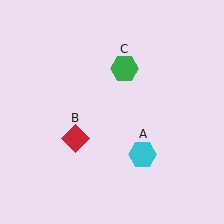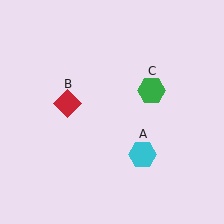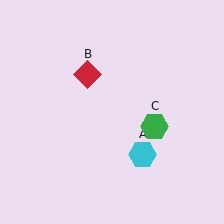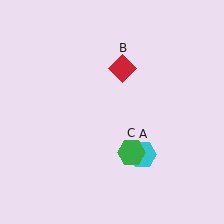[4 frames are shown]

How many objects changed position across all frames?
2 objects changed position: red diamond (object B), green hexagon (object C).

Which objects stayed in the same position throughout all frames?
Cyan hexagon (object A) remained stationary.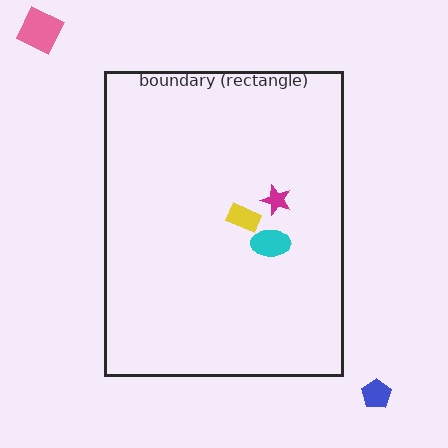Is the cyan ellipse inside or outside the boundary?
Inside.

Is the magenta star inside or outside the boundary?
Inside.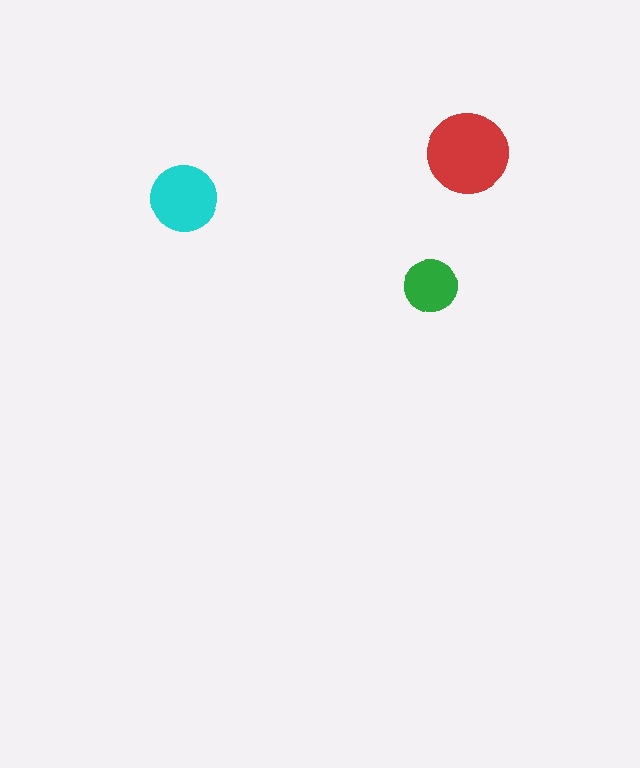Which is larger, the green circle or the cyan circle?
The cyan one.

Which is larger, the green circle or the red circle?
The red one.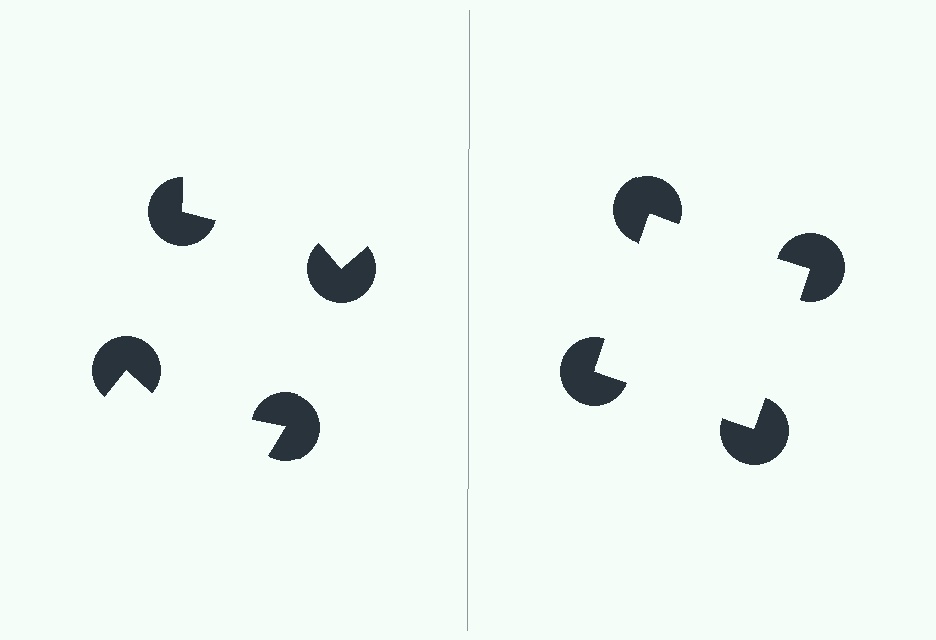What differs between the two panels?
The pac-man discs are positioned identically on both sides; only the wedge orientations differ. On the right they align to a square; on the left they are misaligned.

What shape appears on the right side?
An illusory square.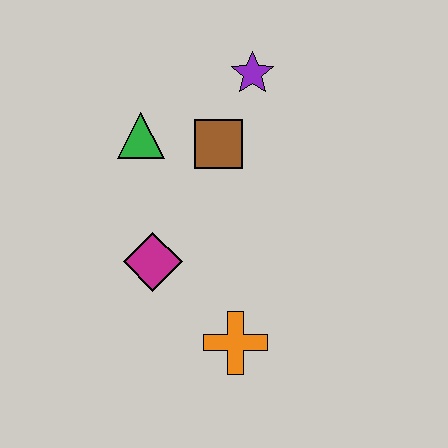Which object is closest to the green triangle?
The brown square is closest to the green triangle.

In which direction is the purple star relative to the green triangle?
The purple star is to the right of the green triangle.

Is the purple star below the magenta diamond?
No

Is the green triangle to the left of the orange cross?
Yes